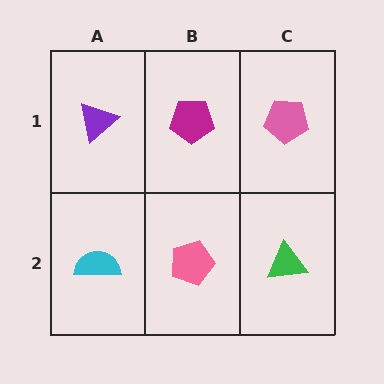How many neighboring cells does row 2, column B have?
3.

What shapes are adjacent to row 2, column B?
A magenta pentagon (row 1, column B), a cyan semicircle (row 2, column A), a green triangle (row 2, column C).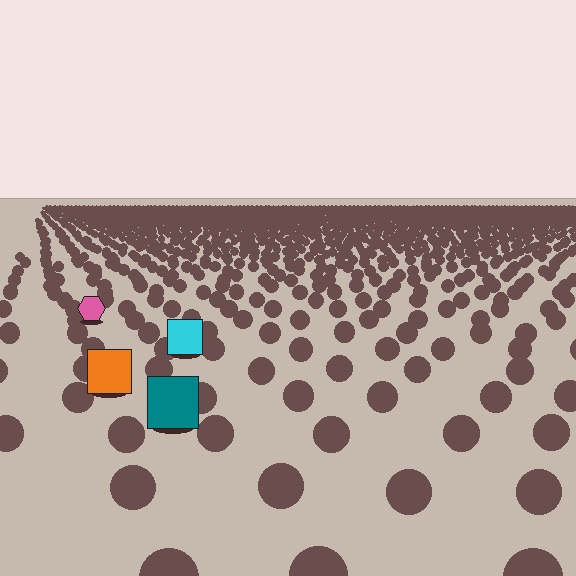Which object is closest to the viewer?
The teal square is closest. The texture marks near it are larger and more spread out.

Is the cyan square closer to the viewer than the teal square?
No. The teal square is closer — you can tell from the texture gradient: the ground texture is coarser near it.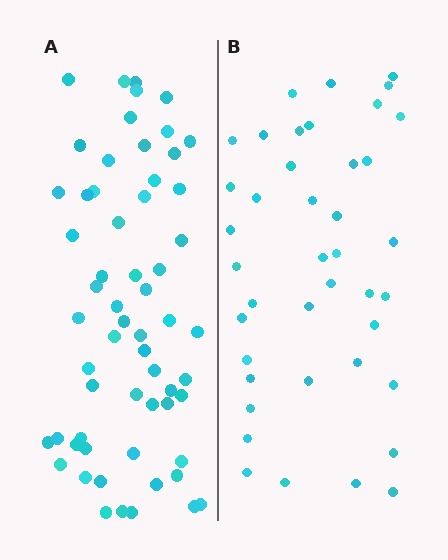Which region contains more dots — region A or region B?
Region A (the left region) has more dots.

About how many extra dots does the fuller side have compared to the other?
Region A has approximately 20 more dots than region B.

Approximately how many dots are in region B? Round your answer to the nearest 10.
About 40 dots. (The exact count is 41, which rounds to 40.)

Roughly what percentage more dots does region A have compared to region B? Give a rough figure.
About 45% more.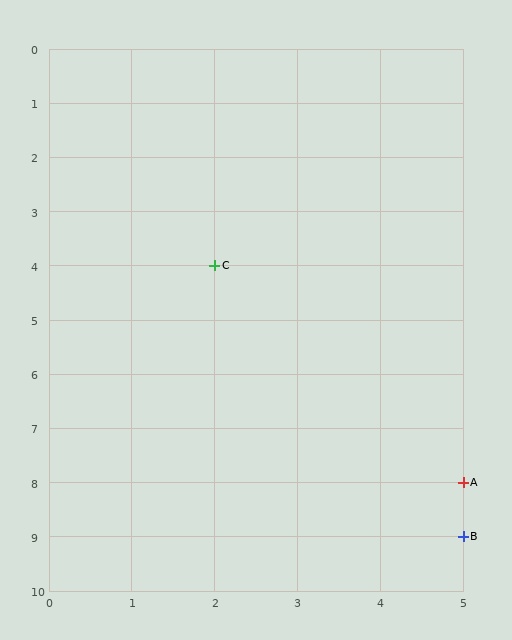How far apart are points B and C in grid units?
Points B and C are 3 columns and 5 rows apart (about 5.8 grid units diagonally).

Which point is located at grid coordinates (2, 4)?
Point C is at (2, 4).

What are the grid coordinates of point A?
Point A is at grid coordinates (5, 8).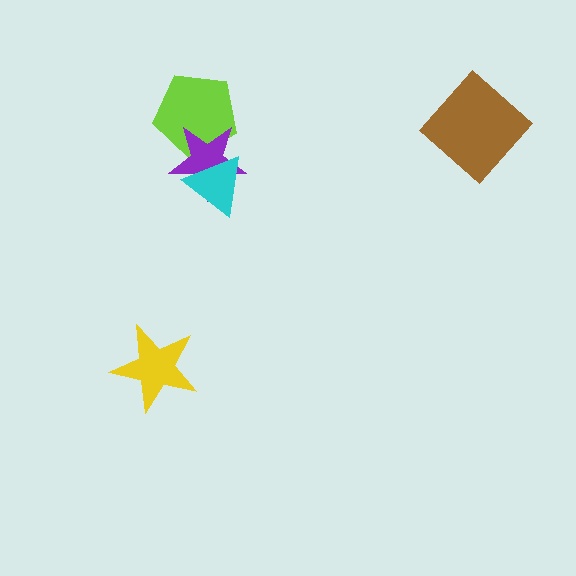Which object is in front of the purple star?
The cyan triangle is in front of the purple star.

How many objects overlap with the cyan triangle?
2 objects overlap with the cyan triangle.